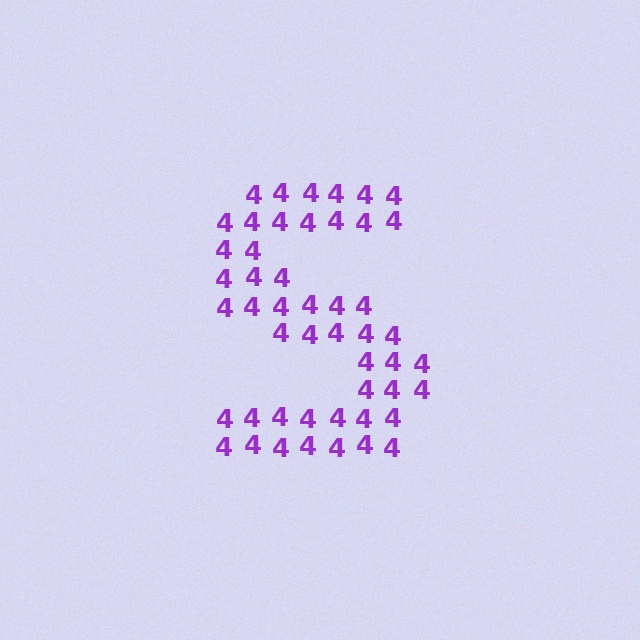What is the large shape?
The large shape is the letter S.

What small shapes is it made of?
It is made of small digit 4's.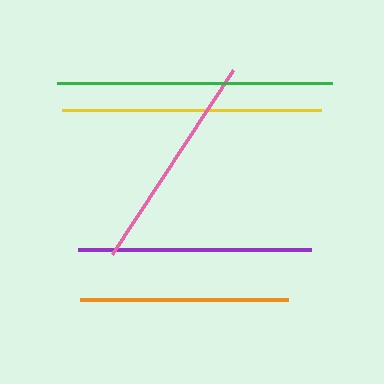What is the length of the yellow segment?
The yellow segment is approximately 259 pixels long.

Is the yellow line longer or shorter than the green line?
The green line is longer than the yellow line.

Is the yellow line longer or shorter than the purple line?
The yellow line is longer than the purple line.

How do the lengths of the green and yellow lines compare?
The green and yellow lines are approximately the same length.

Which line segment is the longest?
The green line is the longest at approximately 275 pixels.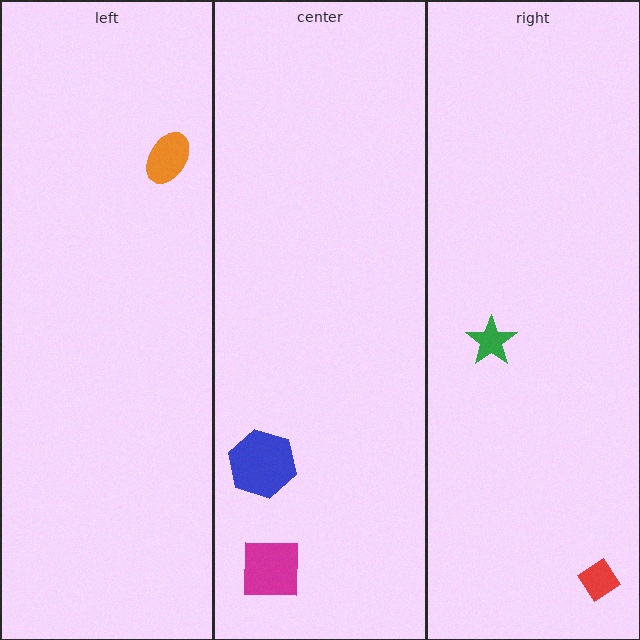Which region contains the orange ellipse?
The left region.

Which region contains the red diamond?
The right region.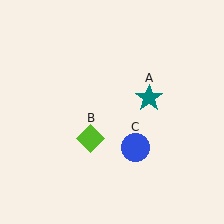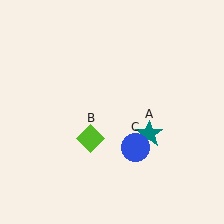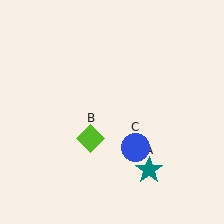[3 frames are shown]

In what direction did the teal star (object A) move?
The teal star (object A) moved down.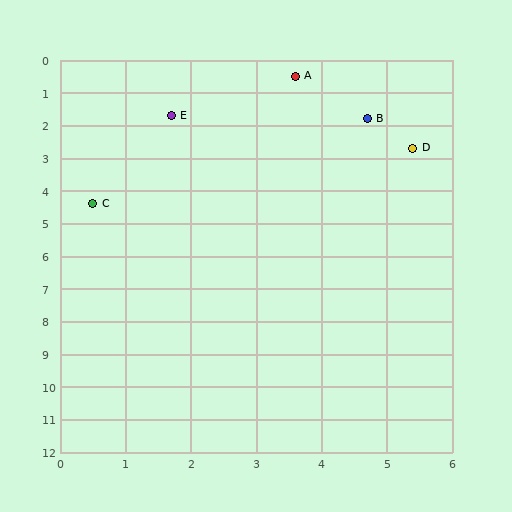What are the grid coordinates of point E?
Point E is at approximately (1.7, 1.7).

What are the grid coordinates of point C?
Point C is at approximately (0.5, 4.4).